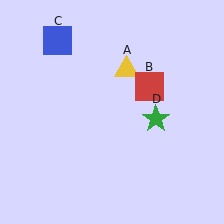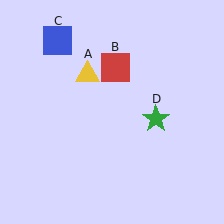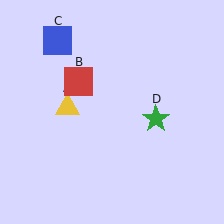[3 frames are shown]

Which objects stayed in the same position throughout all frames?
Blue square (object C) and green star (object D) remained stationary.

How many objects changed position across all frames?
2 objects changed position: yellow triangle (object A), red square (object B).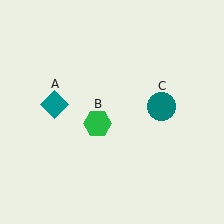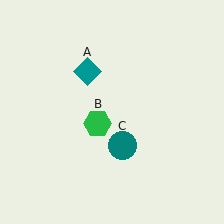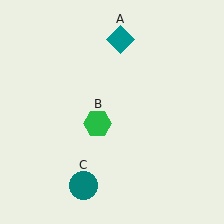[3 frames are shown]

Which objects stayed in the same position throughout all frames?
Green hexagon (object B) remained stationary.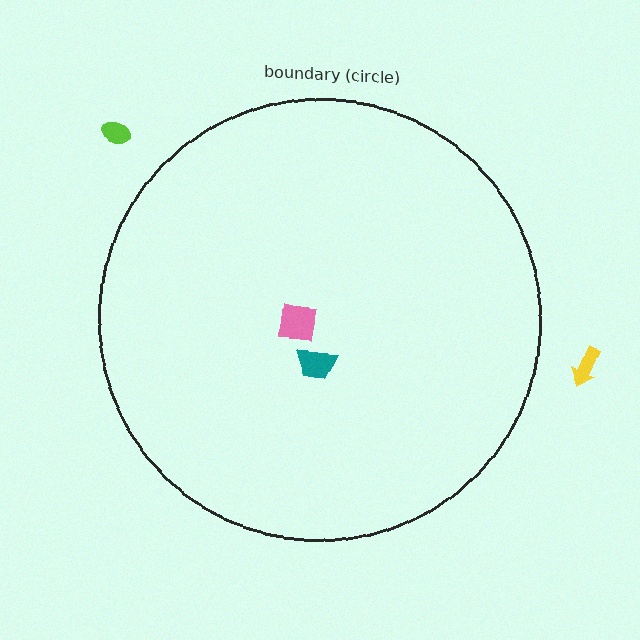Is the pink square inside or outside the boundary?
Inside.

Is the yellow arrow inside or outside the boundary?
Outside.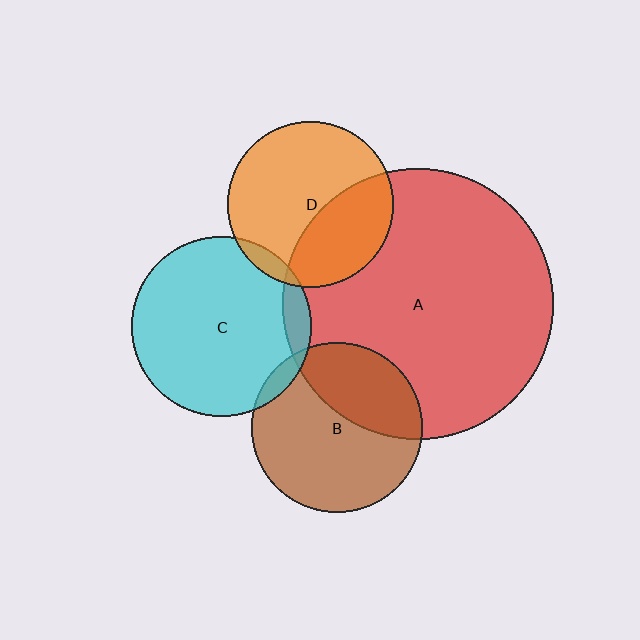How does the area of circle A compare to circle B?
Approximately 2.5 times.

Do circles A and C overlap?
Yes.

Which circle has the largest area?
Circle A (red).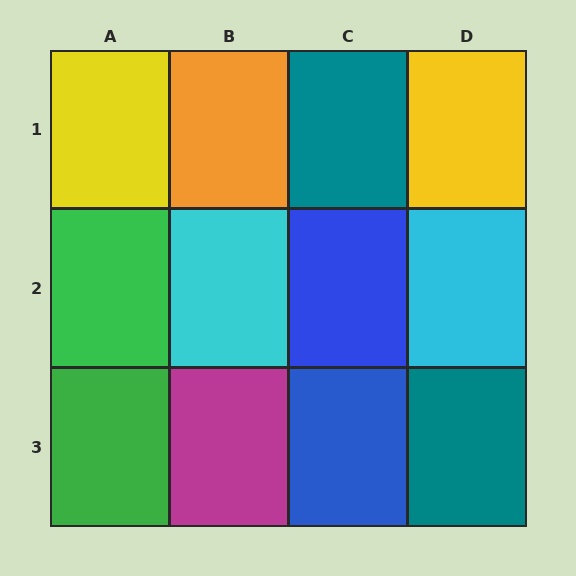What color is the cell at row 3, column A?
Green.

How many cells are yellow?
2 cells are yellow.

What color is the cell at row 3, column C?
Blue.